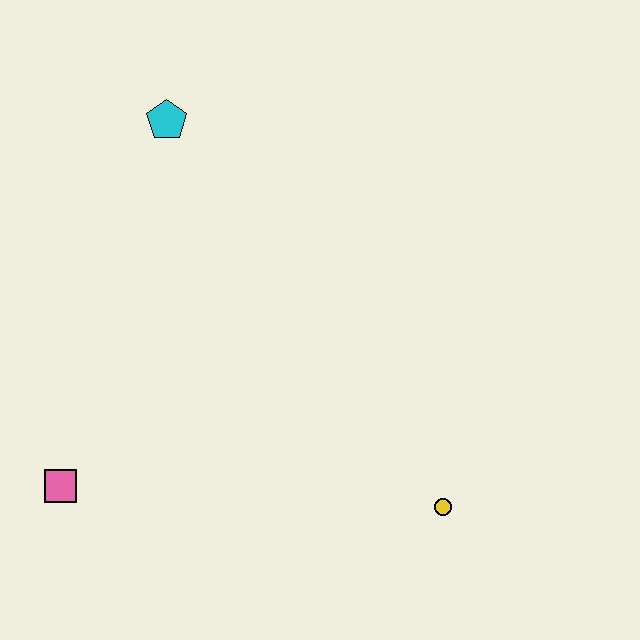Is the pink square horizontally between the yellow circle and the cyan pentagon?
No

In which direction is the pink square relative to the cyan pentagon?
The pink square is below the cyan pentagon.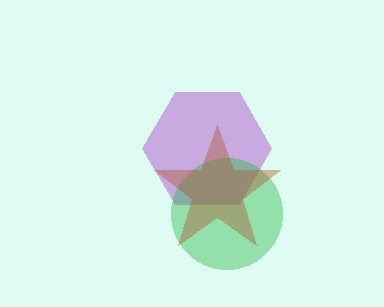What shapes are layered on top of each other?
The layered shapes are: a purple hexagon, a green circle, a brown star.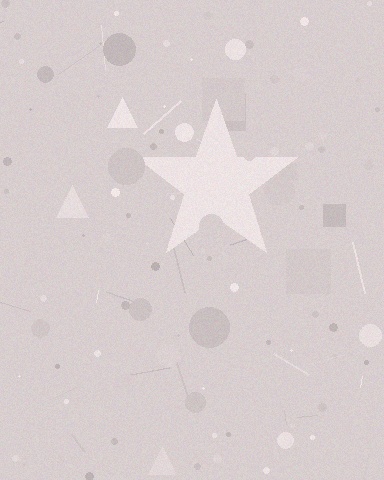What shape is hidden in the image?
A star is hidden in the image.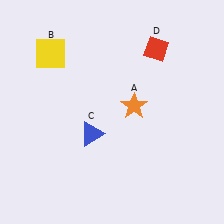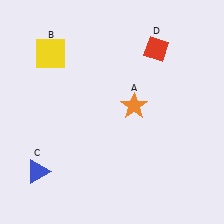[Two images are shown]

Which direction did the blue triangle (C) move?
The blue triangle (C) moved left.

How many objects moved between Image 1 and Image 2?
1 object moved between the two images.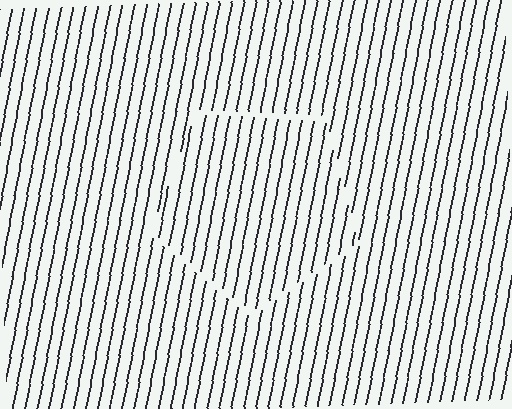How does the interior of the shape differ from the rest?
The interior of the shape contains the same grating, shifted by half a period — the contour is defined by the phase discontinuity where line-ends from the inner and outer gratings abut.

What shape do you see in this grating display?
An illusory pentagon. The interior of the shape contains the same grating, shifted by half a period — the contour is defined by the phase discontinuity where line-ends from the inner and outer gratings abut.